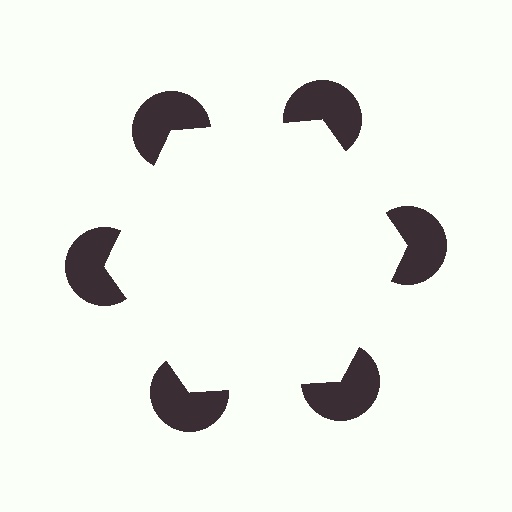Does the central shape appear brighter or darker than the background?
It typically appears slightly brighter than the background, even though no actual brightness change is drawn.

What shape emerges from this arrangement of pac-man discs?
An illusory hexagon — its edges are inferred from the aligned wedge cuts in the pac-man discs, not physically drawn.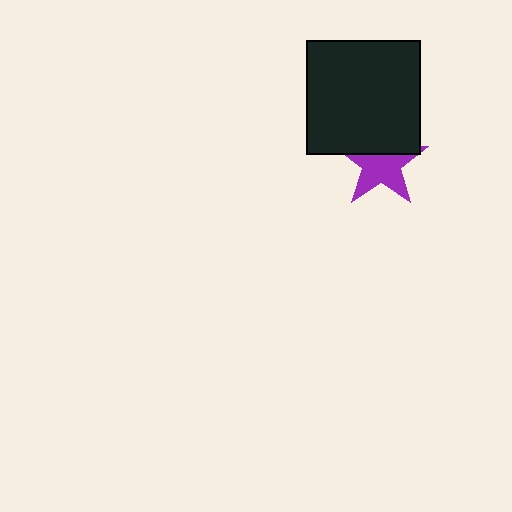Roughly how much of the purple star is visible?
About half of it is visible (roughly 60%).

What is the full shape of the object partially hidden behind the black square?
The partially hidden object is a purple star.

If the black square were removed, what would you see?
You would see the complete purple star.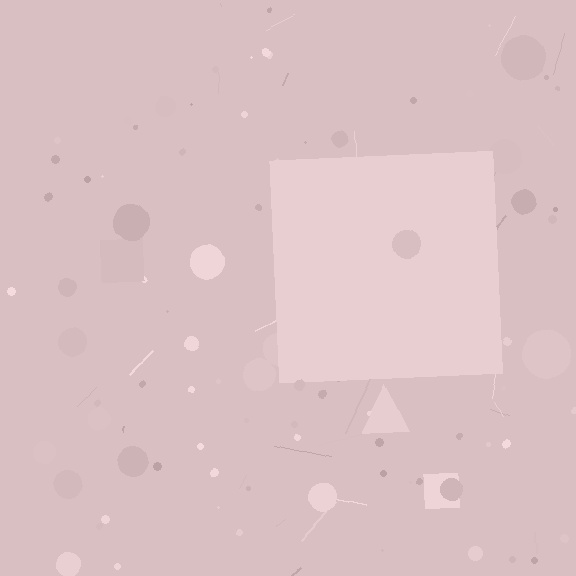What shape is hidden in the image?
A square is hidden in the image.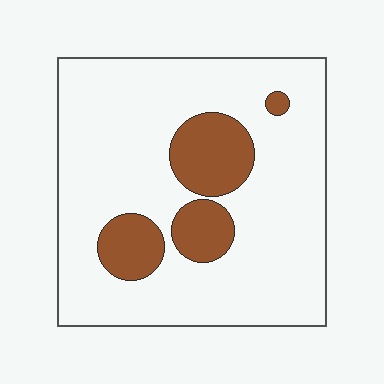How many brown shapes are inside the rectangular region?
4.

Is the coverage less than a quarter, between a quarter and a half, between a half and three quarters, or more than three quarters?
Less than a quarter.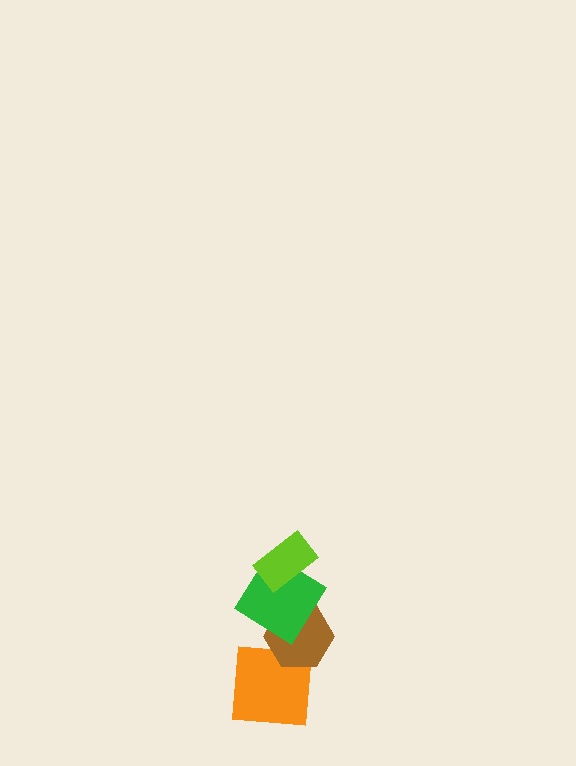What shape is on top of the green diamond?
The lime rectangle is on top of the green diamond.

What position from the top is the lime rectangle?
The lime rectangle is 1st from the top.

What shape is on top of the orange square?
The brown hexagon is on top of the orange square.